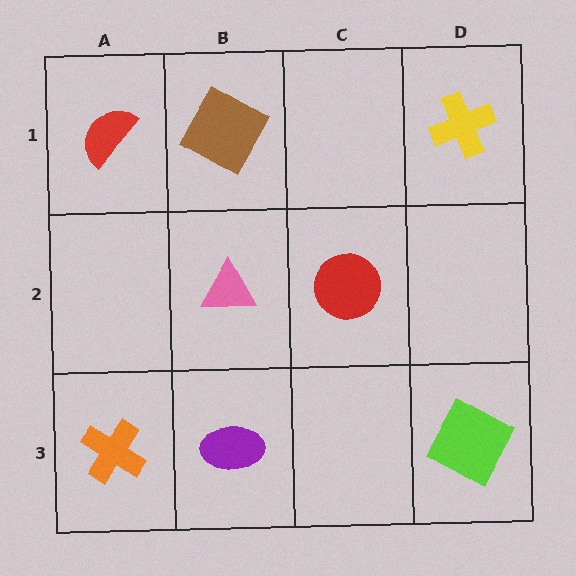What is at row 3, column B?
A purple ellipse.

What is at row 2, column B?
A pink triangle.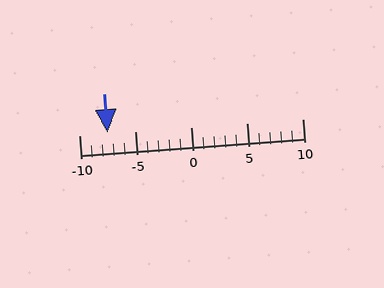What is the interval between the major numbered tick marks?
The major tick marks are spaced 5 units apart.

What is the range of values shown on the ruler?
The ruler shows values from -10 to 10.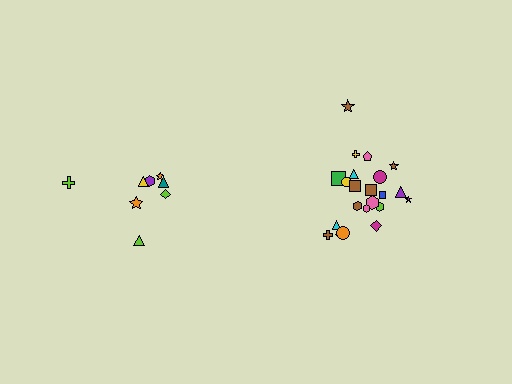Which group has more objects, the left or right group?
The right group.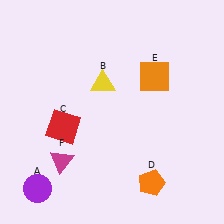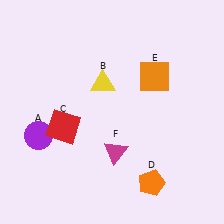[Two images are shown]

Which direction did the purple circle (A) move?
The purple circle (A) moved up.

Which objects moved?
The objects that moved are: the purple circle (A), the magenta triangle (F).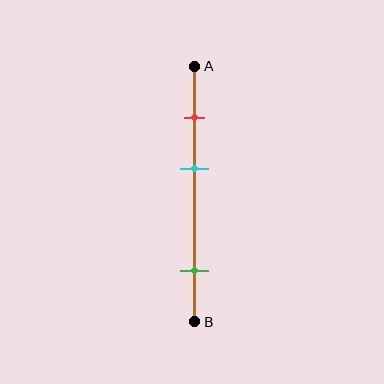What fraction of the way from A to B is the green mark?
The green mark is approximately 80% (0.8) of the way from A to B.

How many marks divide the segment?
There are 3 marks dividing the segment.